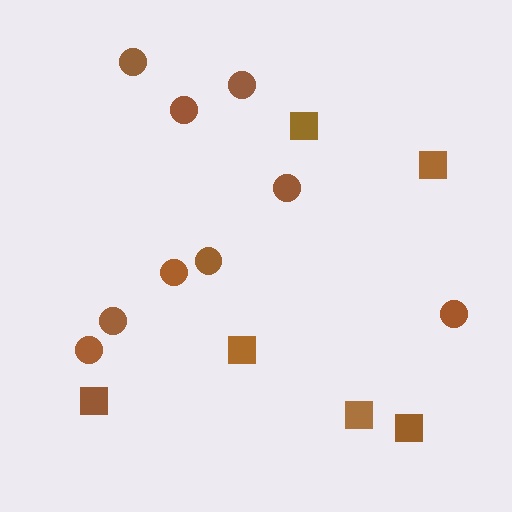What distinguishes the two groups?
There are 2 groups: one group of squares (6) and one group of circles (9).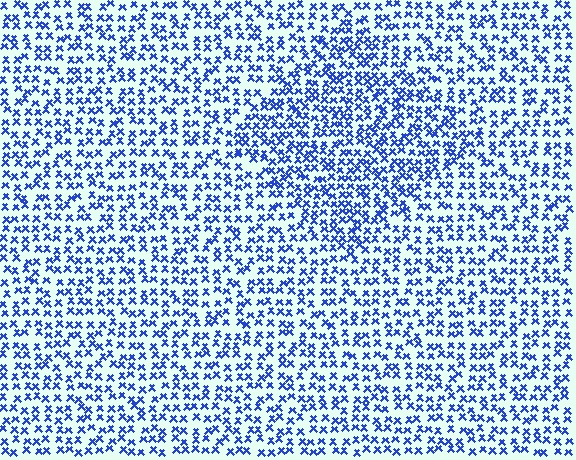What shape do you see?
I see a diamond.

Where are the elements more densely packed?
The elements are more densely packed inside the diamond boundary.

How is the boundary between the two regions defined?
The boundary is defined by a change in element density (approximately 1.5x ratio). All elements are the same color, size, and shape.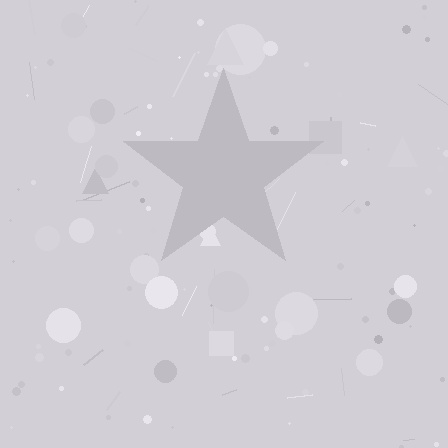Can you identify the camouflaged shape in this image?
The camouflaged shape is a star.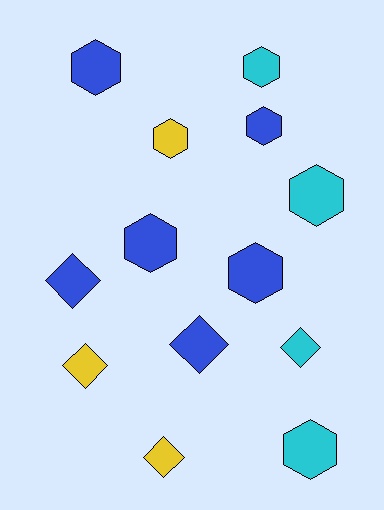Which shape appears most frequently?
Hexagon, with 8 objects.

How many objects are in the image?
There are 13 objects.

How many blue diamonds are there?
There are 2 blue diamonds.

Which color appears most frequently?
Blue, with 6 objects.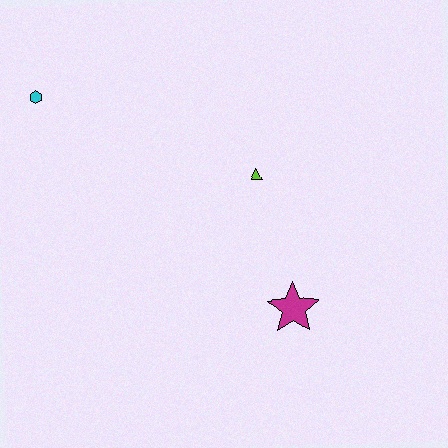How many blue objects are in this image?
There are no blue objects.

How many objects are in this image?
There are 3 objects.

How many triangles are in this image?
There is 1 triangle.